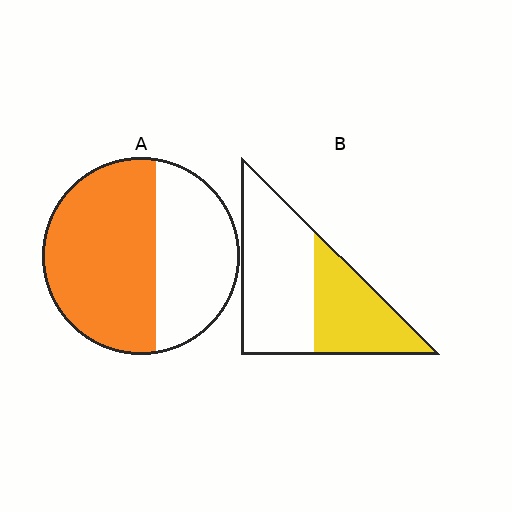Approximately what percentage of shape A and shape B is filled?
A is approximately 60% and B is approximately 40%.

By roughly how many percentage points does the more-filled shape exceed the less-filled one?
By roughly 20 percentage points (A over B).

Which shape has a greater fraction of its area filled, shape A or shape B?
Shape A.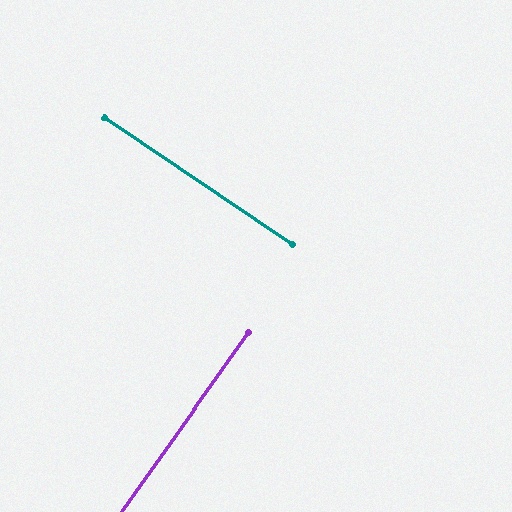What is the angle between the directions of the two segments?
Approximately 89 degrees.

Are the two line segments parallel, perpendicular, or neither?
Perpendicular — they meet at approximately 89°.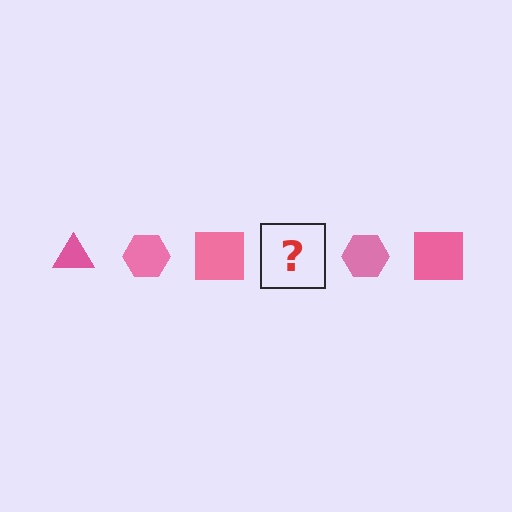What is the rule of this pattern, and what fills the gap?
The rule is that the pattern cycles through triangle, hexagon, square shapes in pink. The gap should be filled with a pink triangle.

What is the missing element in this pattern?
The missing element is a pink triangle.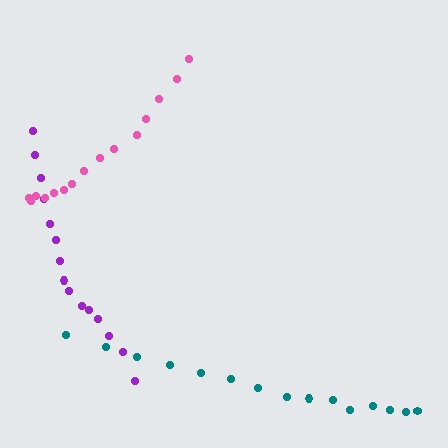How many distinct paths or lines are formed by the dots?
There are 3 distinct paths.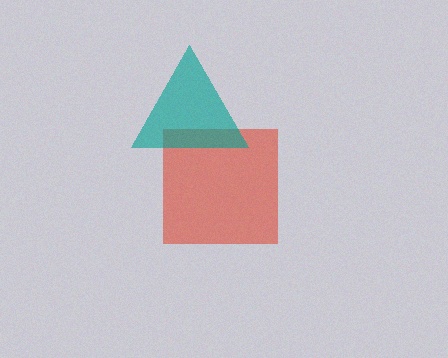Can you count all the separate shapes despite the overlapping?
Yes, there are 2 separate shapes.